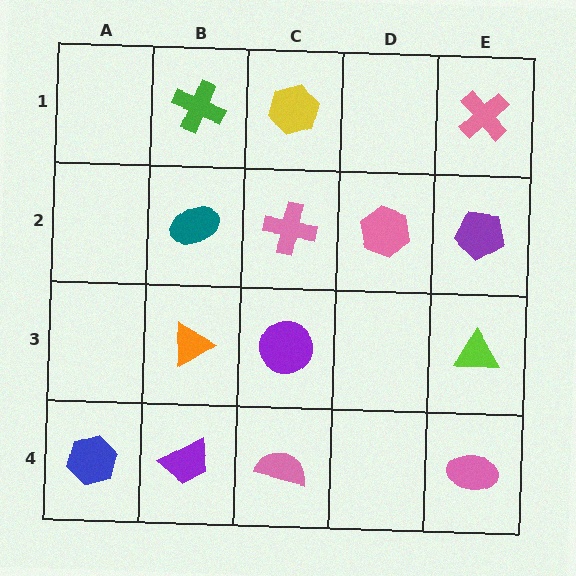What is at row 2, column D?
A pink hexagon.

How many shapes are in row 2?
4 shapes.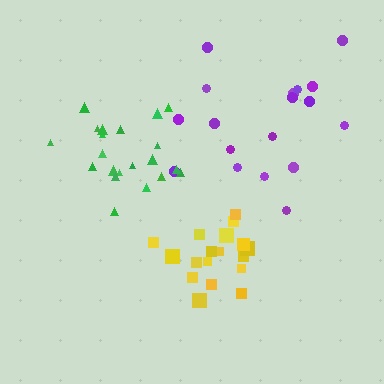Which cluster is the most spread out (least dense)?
Purple.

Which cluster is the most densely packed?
Yellow.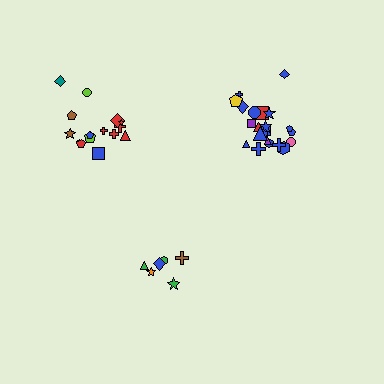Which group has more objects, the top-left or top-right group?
The top-right group.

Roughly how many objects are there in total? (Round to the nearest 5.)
Roughly 45 objects in total.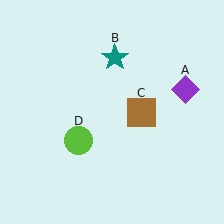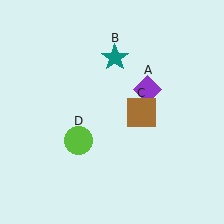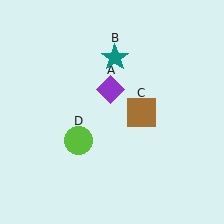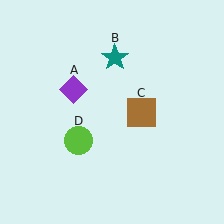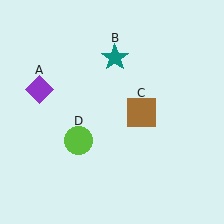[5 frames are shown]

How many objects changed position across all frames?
1 object changed position: purple diamond (object A).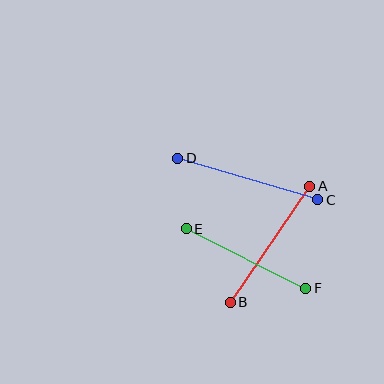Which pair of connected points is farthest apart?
Points C and D are farthest apart.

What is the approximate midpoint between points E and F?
The midpoint is at approximately (246, 258) pixels.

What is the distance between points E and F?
The distance is approximately 134 pixels.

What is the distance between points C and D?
The distance is approximately 146 pixels.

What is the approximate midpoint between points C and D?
The midpoint is at approximately (248, 179) pixels.